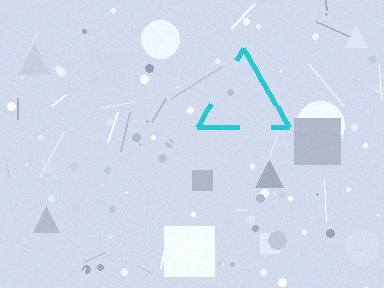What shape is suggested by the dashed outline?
The dashed outline suggests a triangle.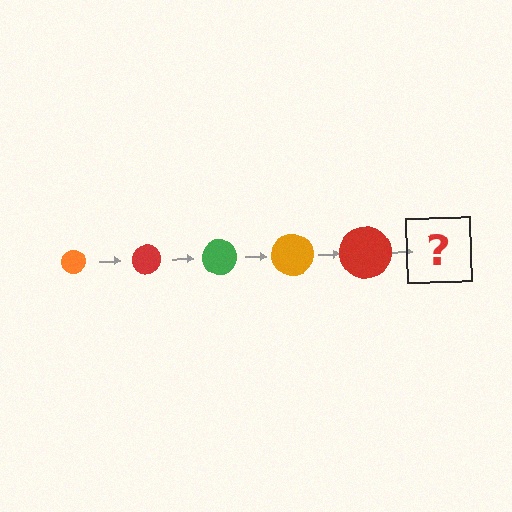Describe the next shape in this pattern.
It should be a green circle, larger than the previous one.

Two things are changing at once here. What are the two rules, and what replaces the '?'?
The two rules are that the circle grows larger each step and the color cycles through orange, red, and green. The '?' should be a green circle, larger than the previous one.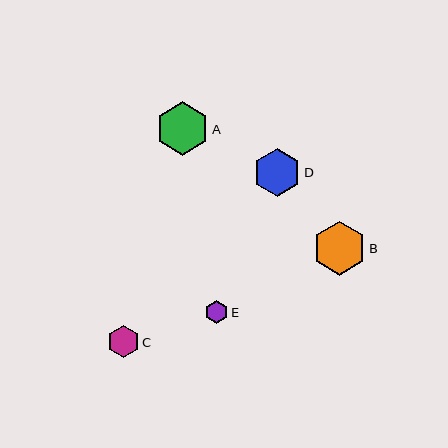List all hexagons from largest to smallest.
From largest to smallest: B, A, D, C, E.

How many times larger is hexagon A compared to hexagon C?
Hexagon A is approximately 1.7 times the size of hexagon C.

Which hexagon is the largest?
Hexagon B is the largest with a size of approximately 54 pixels.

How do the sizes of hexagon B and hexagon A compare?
Hexagon B and hexagon A are approximately the same size.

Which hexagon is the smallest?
Hexagon E is the smallest with a size of approximately 23 pixels.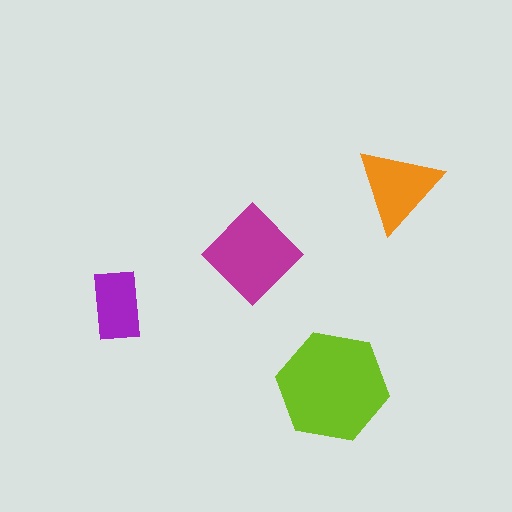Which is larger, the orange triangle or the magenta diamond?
The magenta diamond.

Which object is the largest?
The lime hexagon.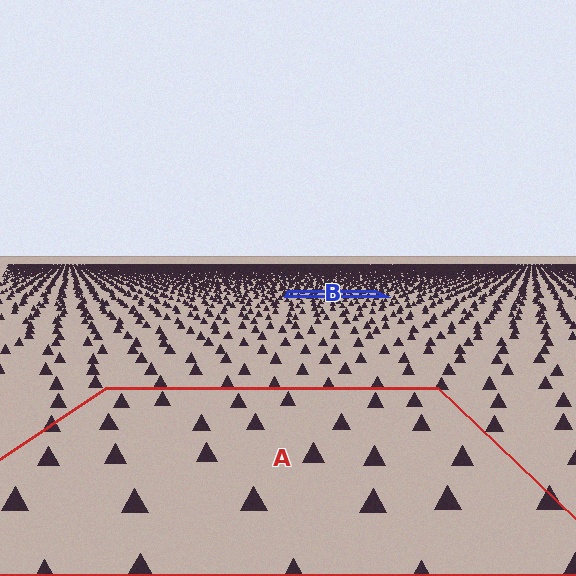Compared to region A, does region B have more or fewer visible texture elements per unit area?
Region B has more texture elements per unit area — they are packed more densely because it is farther away.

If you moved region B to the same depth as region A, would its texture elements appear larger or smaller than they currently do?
They would appear larger. At a closer depth, the same texture elements are projected at a bigger on-screen size.